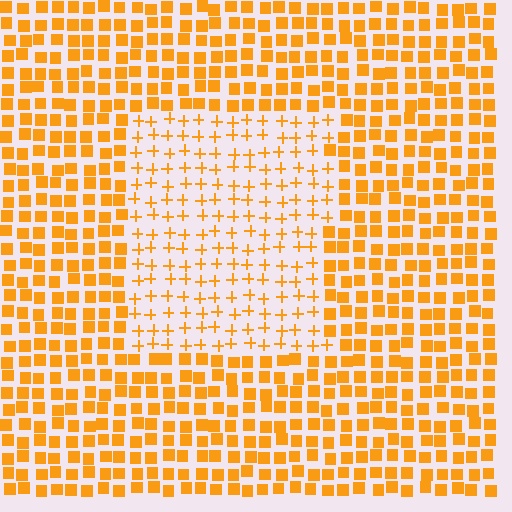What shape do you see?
I see a rectangle.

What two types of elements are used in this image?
The image uses plus signs inside the rectangle region and squares outside it.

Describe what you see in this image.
The image is filled with small orange elements arranged in a uniform grid. A rectangle-shaped region contains plus signs, while the surrounding area contains squares. The boundary is defined purely by the change in element shape.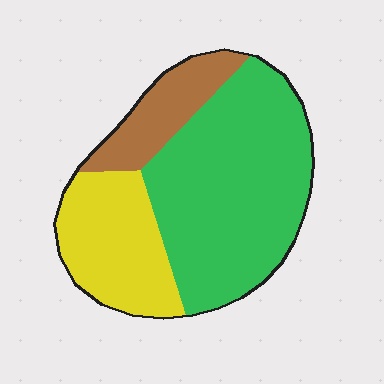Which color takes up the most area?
Green, at roughly 60%.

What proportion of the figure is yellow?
Yellow covers about 25% of the figure.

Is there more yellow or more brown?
Yellow.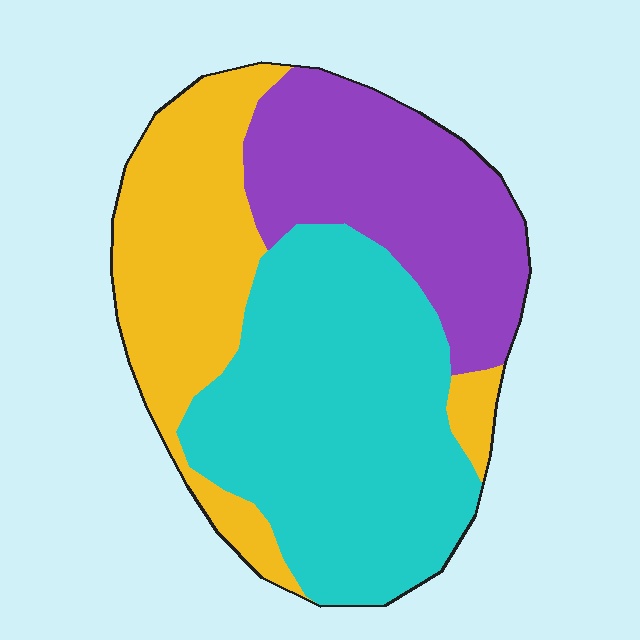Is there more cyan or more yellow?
Cyan.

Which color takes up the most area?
Cyan, at roughly 45%.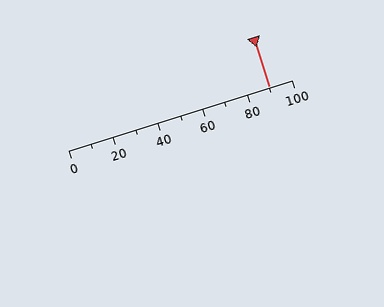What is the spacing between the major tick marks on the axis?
The major ticks are spaced 20 apart.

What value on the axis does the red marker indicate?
The marker indicates approximately 90.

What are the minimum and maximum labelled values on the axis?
The axis runs from 0 to 100.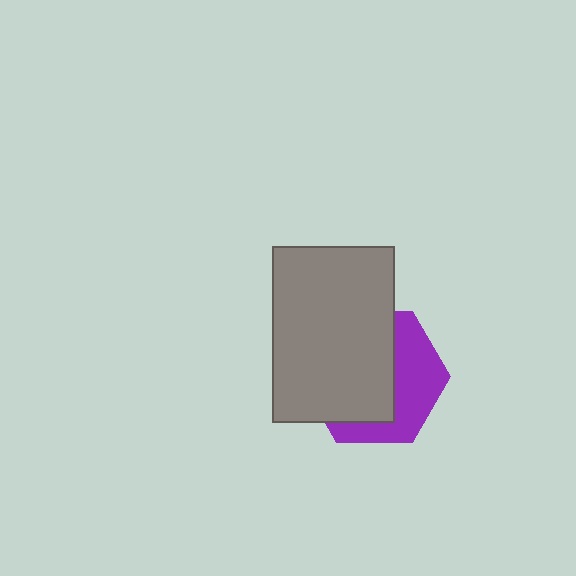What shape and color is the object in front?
The object in front is a gray rectangle.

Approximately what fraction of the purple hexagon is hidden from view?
Roughly 60% of the purple hexagon is hidden behind the gray rectangle.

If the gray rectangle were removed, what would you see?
You would see the complete purple hexagon.